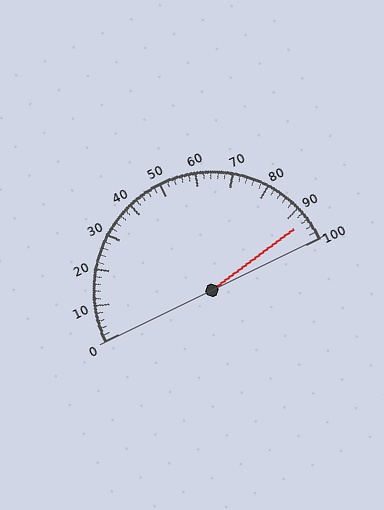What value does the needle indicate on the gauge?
The needle indicates approximately 94.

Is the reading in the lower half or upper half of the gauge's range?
The reading is in the upper half of the range (0 to 100).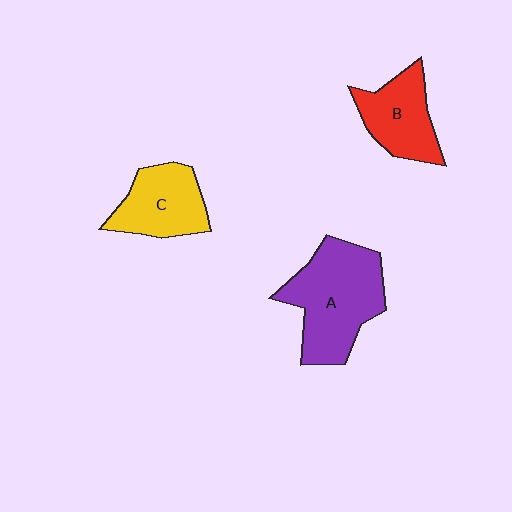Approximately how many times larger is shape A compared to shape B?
Approximately 1.6 times.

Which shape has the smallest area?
Shape B (red).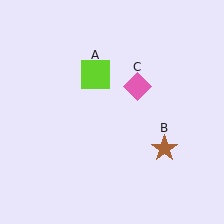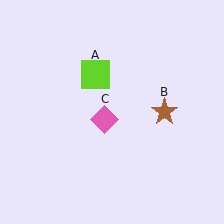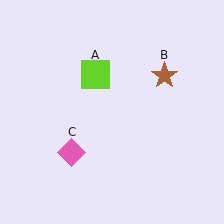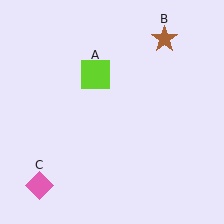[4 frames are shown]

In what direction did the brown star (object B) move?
The brown star (object B) moved up.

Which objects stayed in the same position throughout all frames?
Lime square (object A) remained stationary.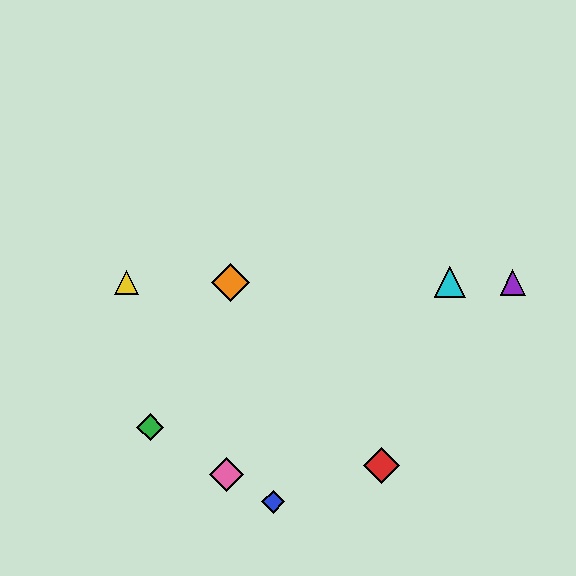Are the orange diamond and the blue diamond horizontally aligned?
No, the orange diamond is at y≈282 and the blue diamond is at y≈502.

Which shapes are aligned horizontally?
The yellow triangle, the purple triangle, the orange diamond, the cyan triangle are aligned horizontally.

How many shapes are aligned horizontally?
4 shapes (the yellow triangle, the purple triangle, the orange diamond, the cyan triangle) are aligned horizontally.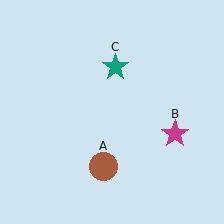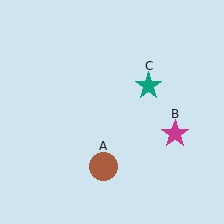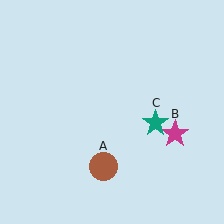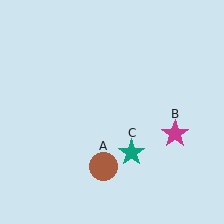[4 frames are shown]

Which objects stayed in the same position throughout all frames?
Brown circle (object A) and magenta star (object B) remained stationary.